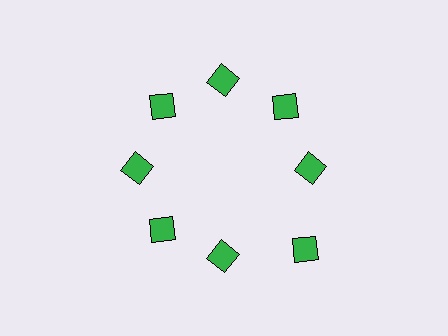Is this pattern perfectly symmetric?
No. The 8 green diamonds are arranged in a ring, but one element near the 4 o'clock position is pushed outward from the center, breaking the 8-fold rotational symmetry.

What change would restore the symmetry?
The symmetry would be restored by moving it inward, back onto the ring so that all 8 diamonds sit at equal angles and equal distance from the center.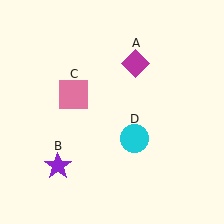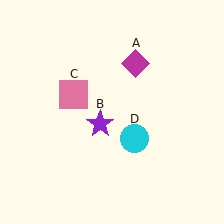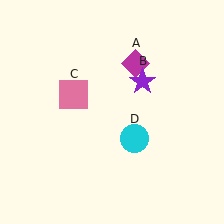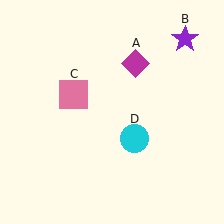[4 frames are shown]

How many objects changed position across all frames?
1 object changed position: purple star (object B).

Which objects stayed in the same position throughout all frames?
Magenta diamond (object A) and pink square (object C) and cyan circle (object D) remained stationary.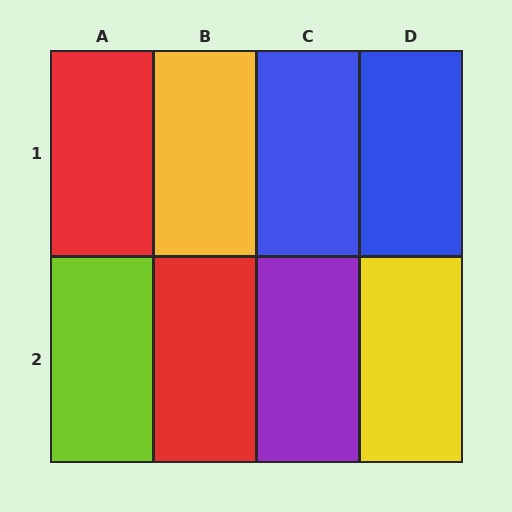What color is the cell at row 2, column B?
Red.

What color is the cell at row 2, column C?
Purple.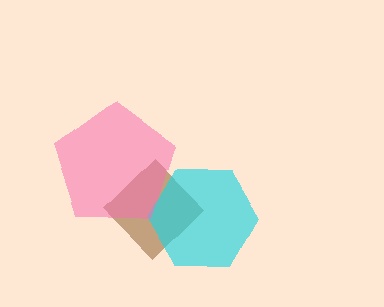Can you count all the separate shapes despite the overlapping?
Yes, there are 3 separate shapes.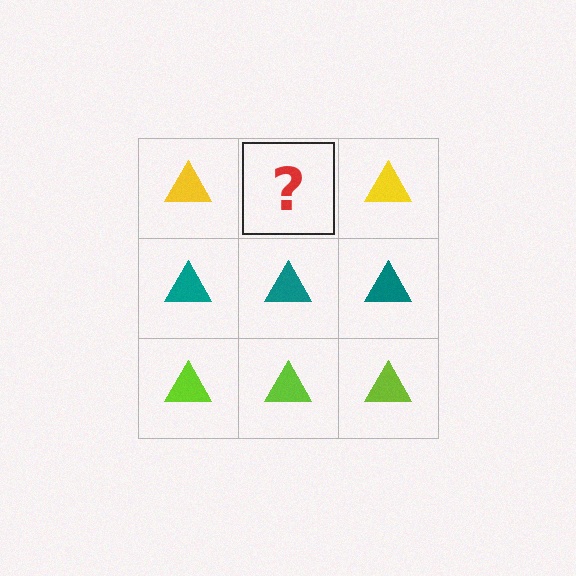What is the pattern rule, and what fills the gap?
The rule is that each row has a consistent color. The gap should be filled with a yellow triangle.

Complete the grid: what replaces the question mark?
The question mark should be replaced with a yellow triangle.